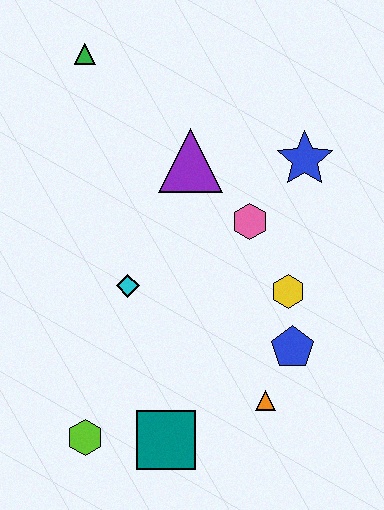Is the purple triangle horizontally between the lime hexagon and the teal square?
No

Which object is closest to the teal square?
The lime hexagon is closest to the teal square.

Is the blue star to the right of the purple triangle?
Yes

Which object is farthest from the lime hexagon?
The green triangle is farthest from the lime hexagon.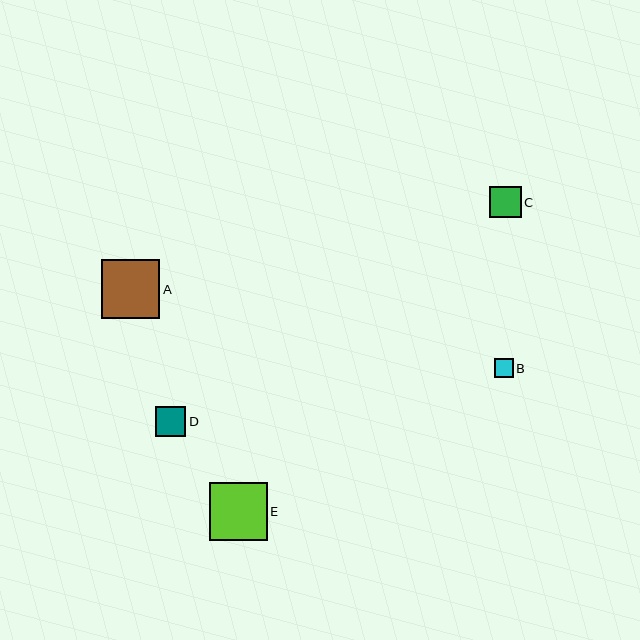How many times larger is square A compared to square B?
Square A is approximately 3.1 times the size of square B.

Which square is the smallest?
Square B is the smallest with a size of approximately 19 pixels.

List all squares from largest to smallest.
From largest to smallest: A, E, C, D, B.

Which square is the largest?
Square A is the largest with a size of approximately 58 pixels.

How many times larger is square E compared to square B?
Square E is approximately 3.0 times the size of square B.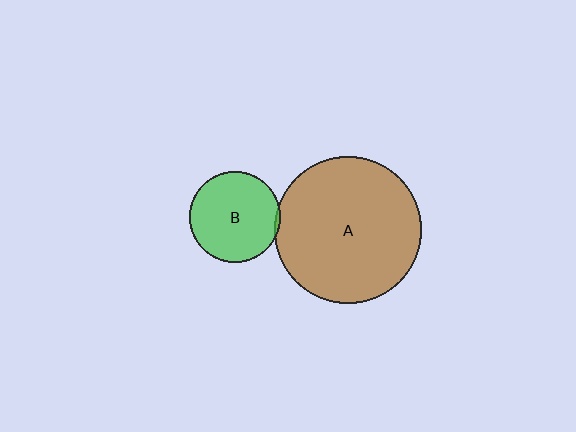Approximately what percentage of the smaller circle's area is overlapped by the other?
Approximately 5%.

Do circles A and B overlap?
Yes.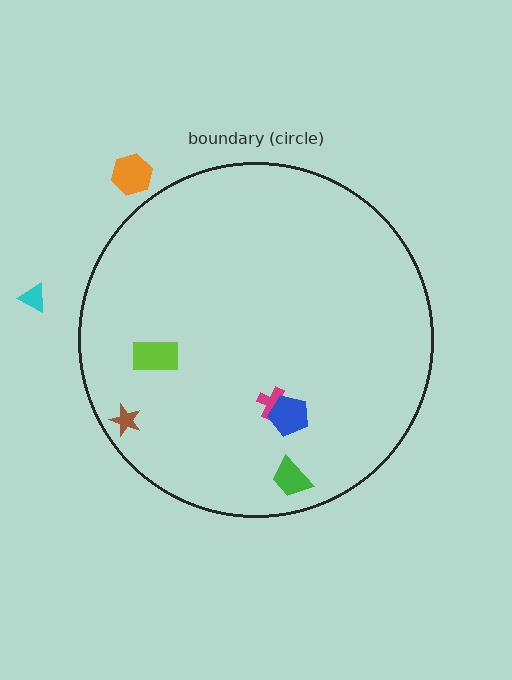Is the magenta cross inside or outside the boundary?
Inside.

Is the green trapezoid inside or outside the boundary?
Inside.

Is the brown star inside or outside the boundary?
Inside.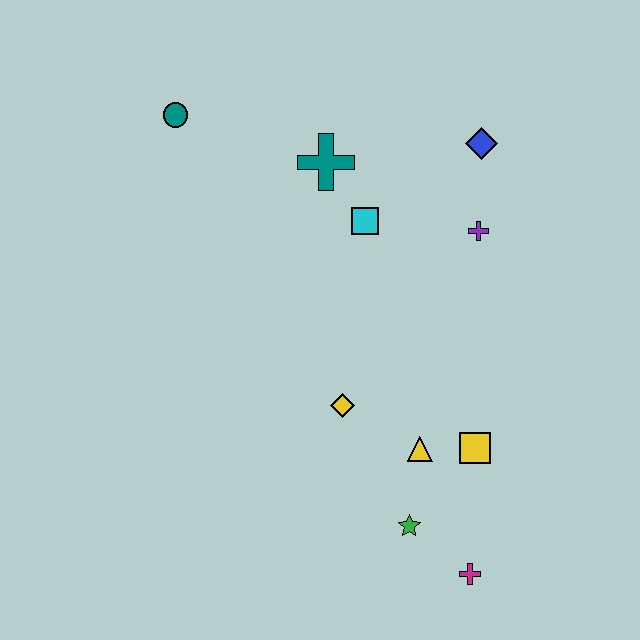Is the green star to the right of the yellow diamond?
Yes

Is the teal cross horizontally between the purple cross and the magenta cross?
No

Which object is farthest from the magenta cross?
The teal circle is farthest from the magenta cross.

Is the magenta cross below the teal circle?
Yes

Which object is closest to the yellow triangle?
The yellow square is closest to the yellow triangle.